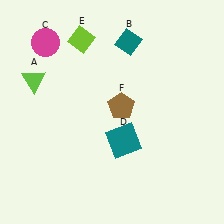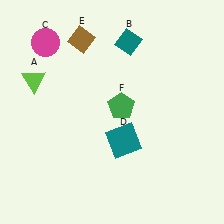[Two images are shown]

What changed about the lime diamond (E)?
In Image 1, E is lime. In Image 2, it changed to brown.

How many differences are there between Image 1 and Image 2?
There are 2 differences between the two images.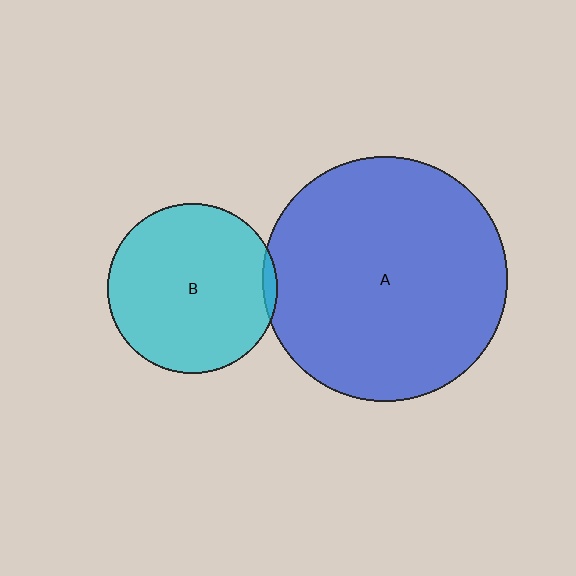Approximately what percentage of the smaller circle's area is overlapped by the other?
Approximately 5%.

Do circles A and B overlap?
Yes.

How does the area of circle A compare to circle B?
Approximately 2.1 times.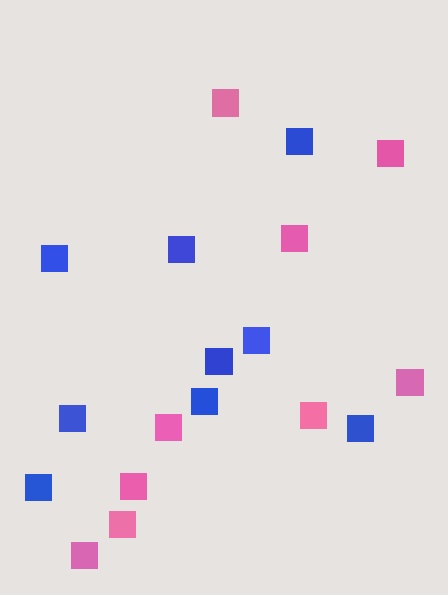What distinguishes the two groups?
There are 2 groups: one group of pink squares (9) and one group of blue squares (9).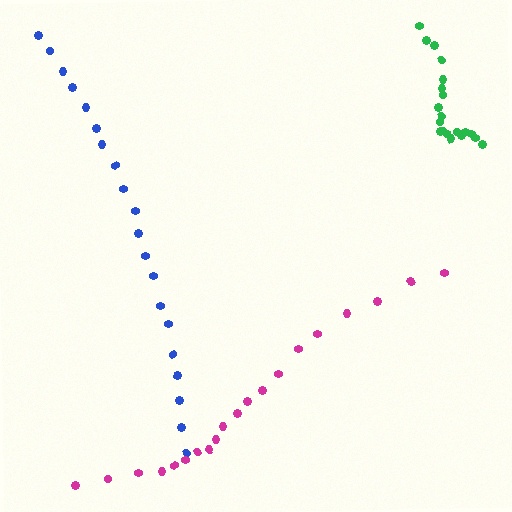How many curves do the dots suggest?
There are 3 distinct paths.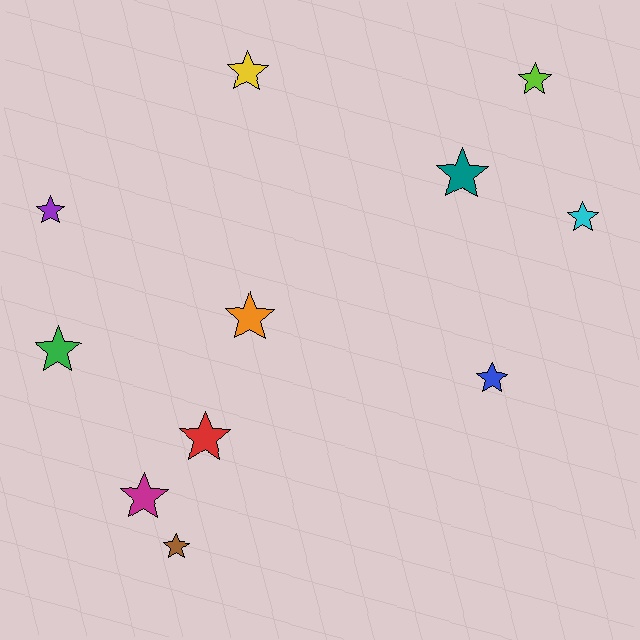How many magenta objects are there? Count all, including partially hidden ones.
There is 1 magenta object.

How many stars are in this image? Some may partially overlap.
There are 11 stars.